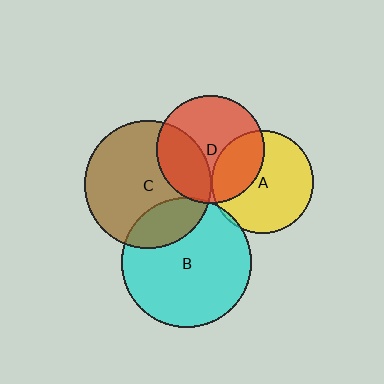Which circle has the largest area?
Circle B (cyan).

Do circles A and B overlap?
Yes.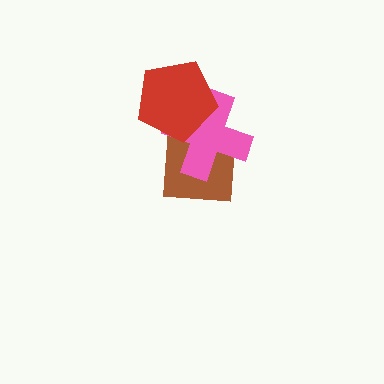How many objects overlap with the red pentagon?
2 objects overlap with the red pentagon.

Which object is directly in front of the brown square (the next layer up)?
The pink cross is directly in front of the brown square.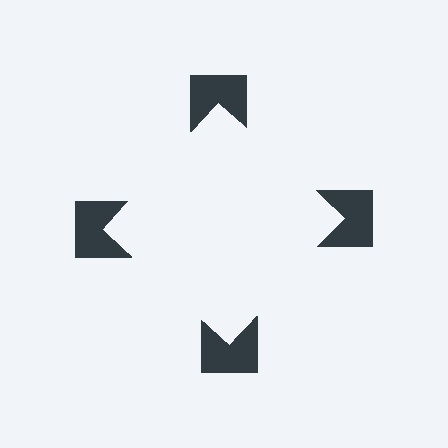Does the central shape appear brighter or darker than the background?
It typically appears slightly brighter than the background, even though no actual brightness change is drawn.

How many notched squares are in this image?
There are 4 — one at each vertex of the illusory square.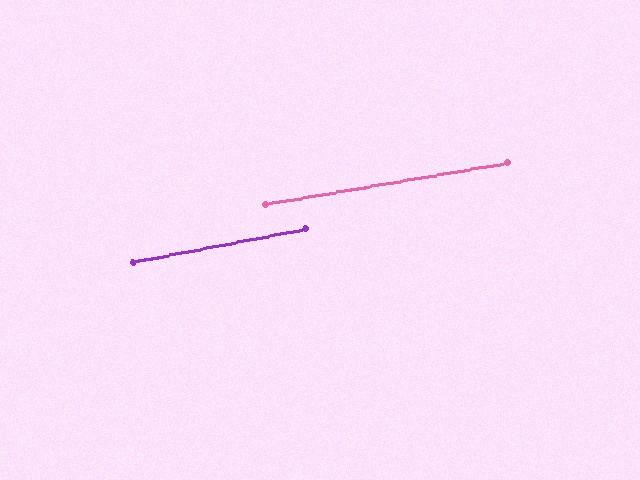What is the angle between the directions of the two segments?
Approximately 1 degree.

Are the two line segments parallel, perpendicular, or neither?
Parallel — their directions differ by only 1.1°.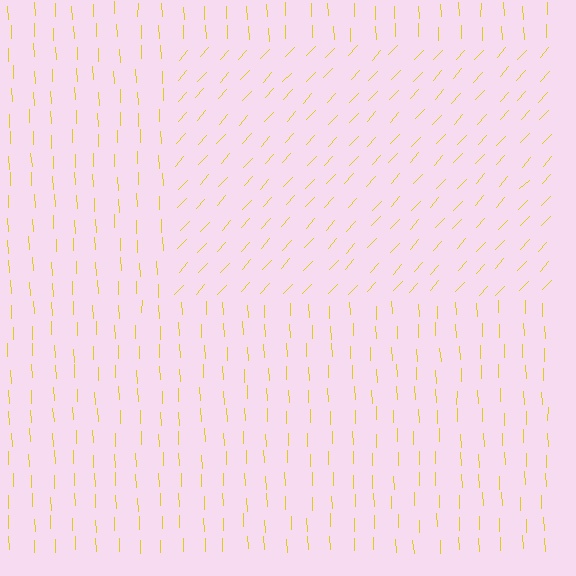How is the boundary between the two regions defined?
The boundary is defined purely by a change in line orientation (approximately 45 degrees difference). All lines are the same color and thickness.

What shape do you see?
I see a rectangle.